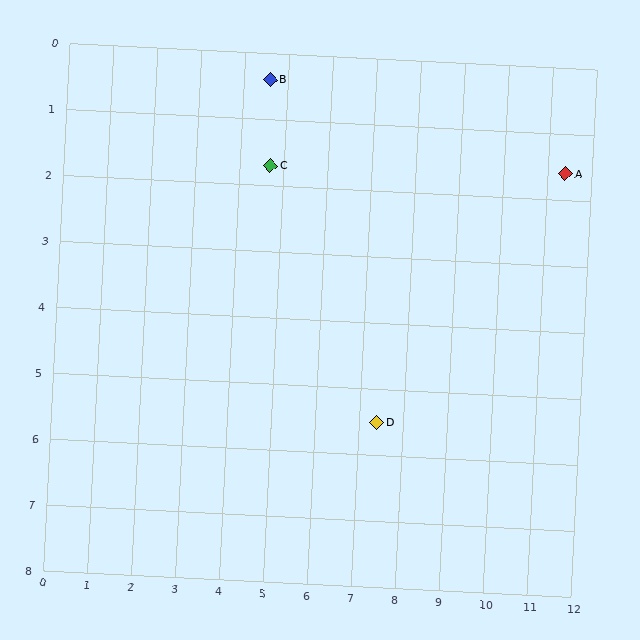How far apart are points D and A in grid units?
Points D and A are about 5.6 grid units apart.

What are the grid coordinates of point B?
Point B is at approximately (4.6, 0.4).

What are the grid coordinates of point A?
Point A is at approximately (11.4, 1.6).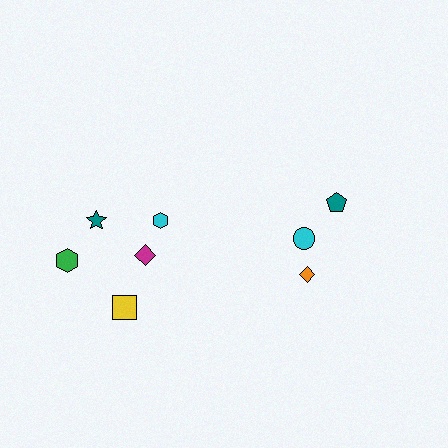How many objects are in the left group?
There are 5 objects.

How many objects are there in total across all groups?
There are 8 objects.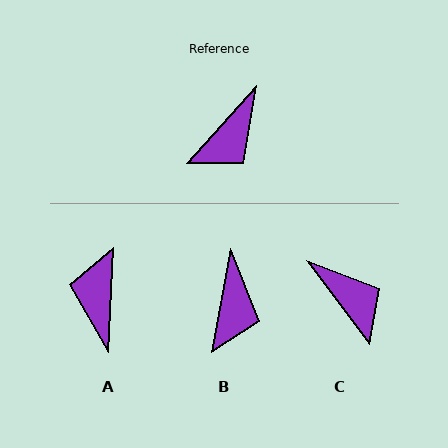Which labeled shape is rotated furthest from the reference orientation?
A, about 141 degrees away.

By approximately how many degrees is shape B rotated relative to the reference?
Approximately 32 degrees counter-clockwise.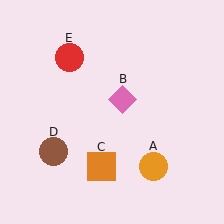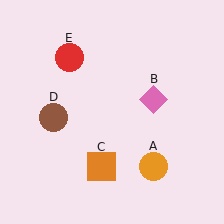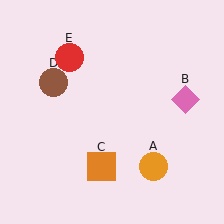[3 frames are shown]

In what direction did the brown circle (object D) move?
The brown circle (object D) moved up.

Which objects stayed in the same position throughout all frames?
Orange circle (object A) and orange square (object C) and red circle (object E) remained stationary.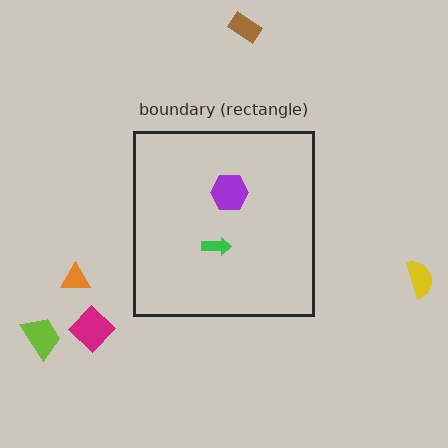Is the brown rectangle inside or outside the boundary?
Outside.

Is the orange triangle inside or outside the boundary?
Outside.